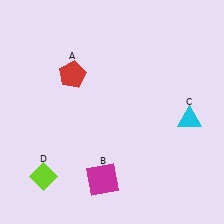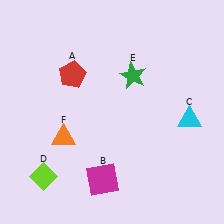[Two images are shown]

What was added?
A green star (E), an orange triangle (F) were added in Image 2.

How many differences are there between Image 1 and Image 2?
There are 2 differences between the two images.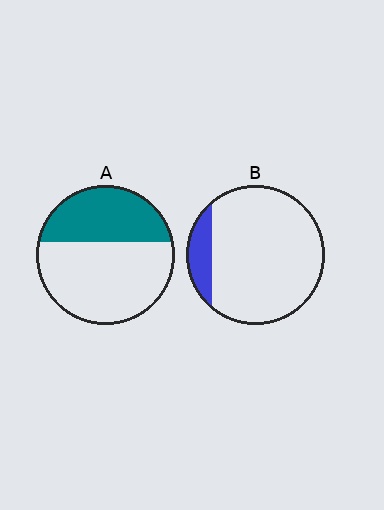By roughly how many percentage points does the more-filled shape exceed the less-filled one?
By roughly 25 percentage points (A over B).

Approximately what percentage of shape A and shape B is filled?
A is approximately 40% and B is approximately 15%.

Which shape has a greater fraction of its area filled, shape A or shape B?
Shape A.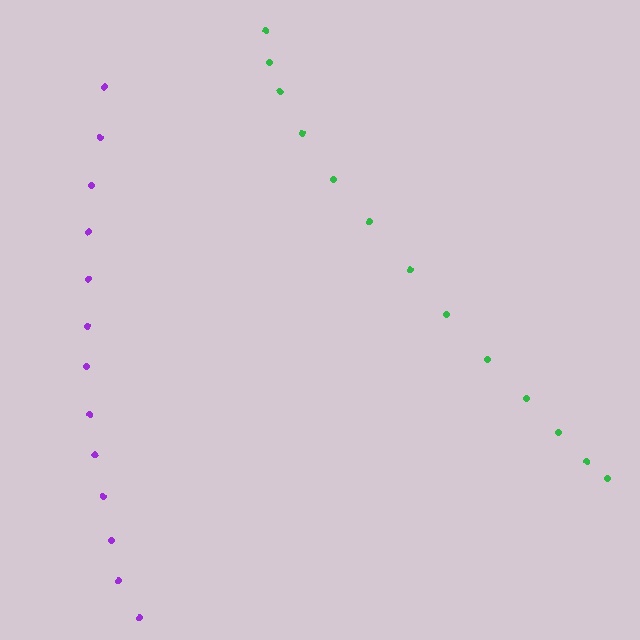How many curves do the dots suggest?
There are 2 distinct paths.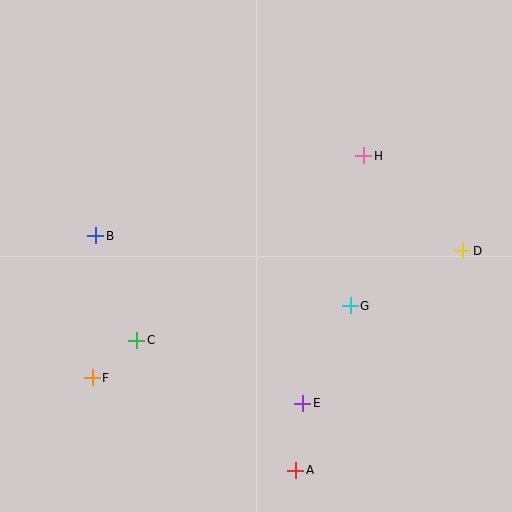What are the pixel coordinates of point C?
Point C is at (137, 340).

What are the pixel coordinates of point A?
Point A is at (296, 470).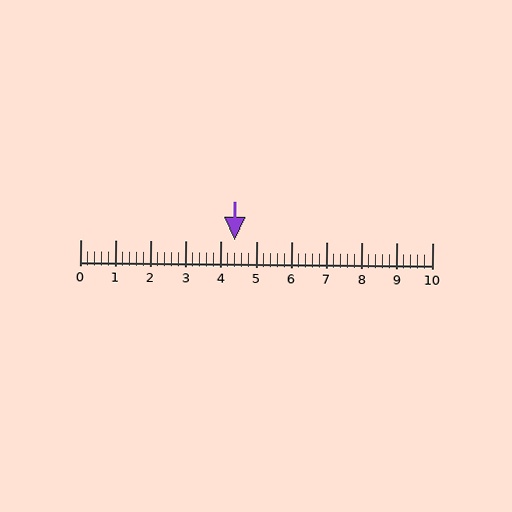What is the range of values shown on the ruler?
The ruler shows values from 0 to 10.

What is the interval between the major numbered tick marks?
The major tick marks are spaced 1 units apart.